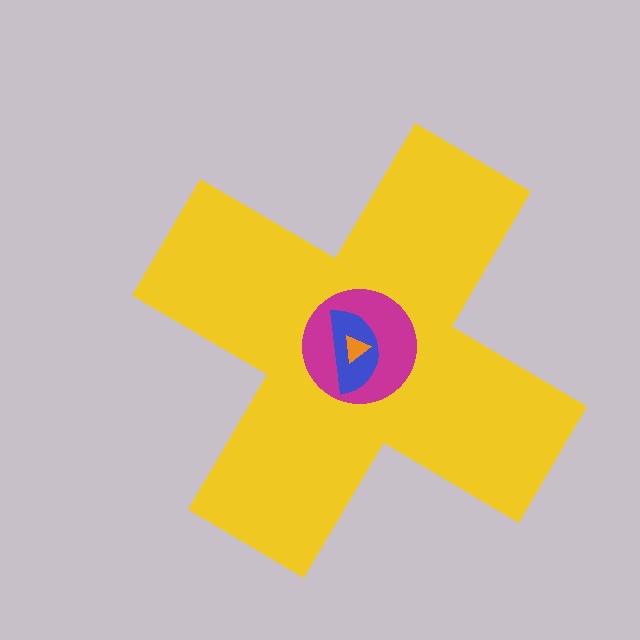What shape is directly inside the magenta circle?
The blue semicircle.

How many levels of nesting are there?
4.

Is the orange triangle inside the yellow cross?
Yes.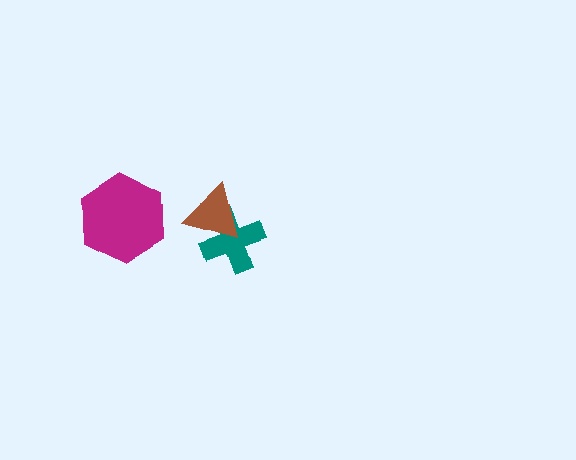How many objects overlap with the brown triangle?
1 object overlaps with the brown triangle.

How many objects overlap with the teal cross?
1 object overlaps with the teal cross.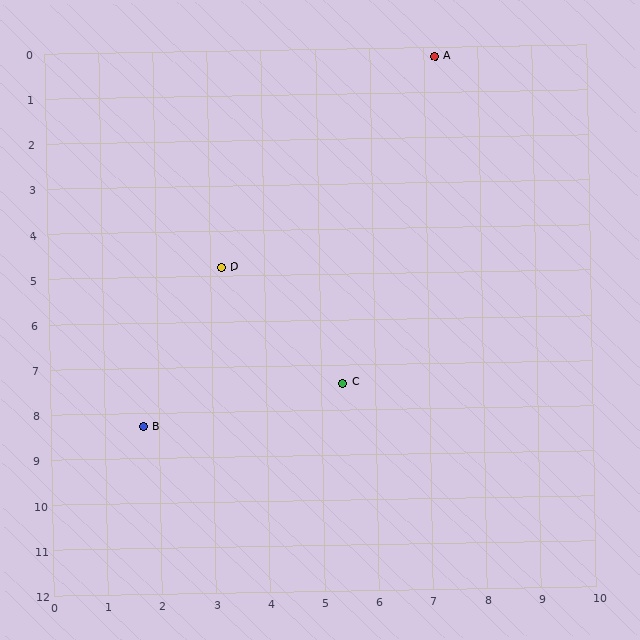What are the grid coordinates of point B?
Point B is at approximately (1.7, 8.3).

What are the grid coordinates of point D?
Point D is at approximately (3.2, 4.8).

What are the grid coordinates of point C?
Point C is at approximately (5.4, 7.4).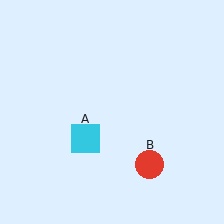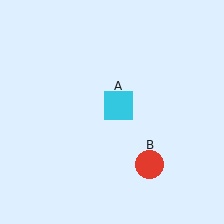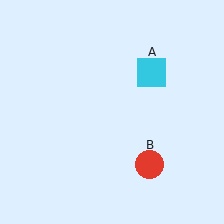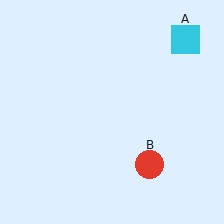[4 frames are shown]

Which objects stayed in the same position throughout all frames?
Red circle (object B) remained stationary.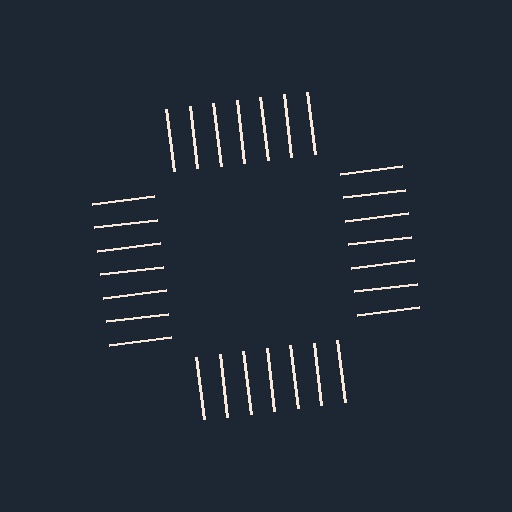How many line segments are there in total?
28 — 7 along each of the 4 edges.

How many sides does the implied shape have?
4 sides — the line-ends trace a square.